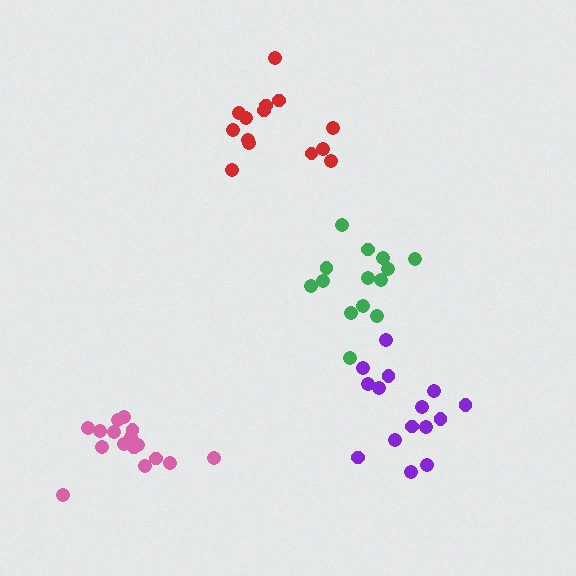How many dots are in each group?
Group 1: 16 dots, Group 2: 14 dots, Group 3: 14 dots, Group 4: 15 dots (59 total).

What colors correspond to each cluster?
The clusters are colored: pink, green, red, purple.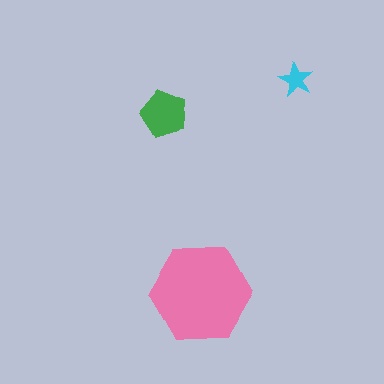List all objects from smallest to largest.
The cyan star, the green pentagon, the pink hexagon.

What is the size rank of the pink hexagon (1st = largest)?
1st.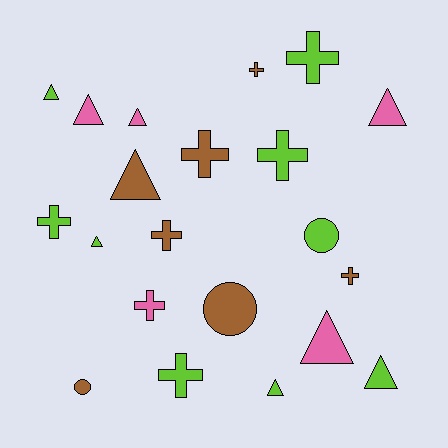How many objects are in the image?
There are 21 objects.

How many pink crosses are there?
There is 1 pink cross.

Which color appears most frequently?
Lime, with 9 objects.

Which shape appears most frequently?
Cross, with 9 objects.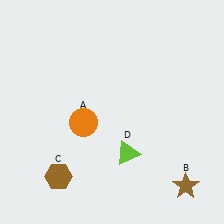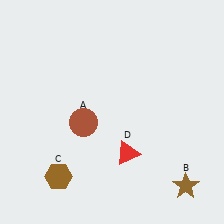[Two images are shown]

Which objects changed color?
A changed from orange to brown. D changed from lime to red.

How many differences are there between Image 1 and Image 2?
There are 2 differences between the two images.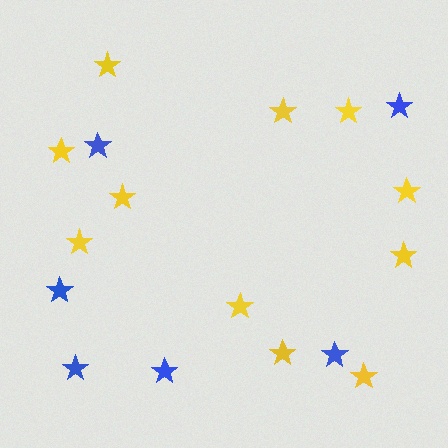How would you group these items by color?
There are 2 groups: one group of yellow stars (11) and one group of blue stars (6).